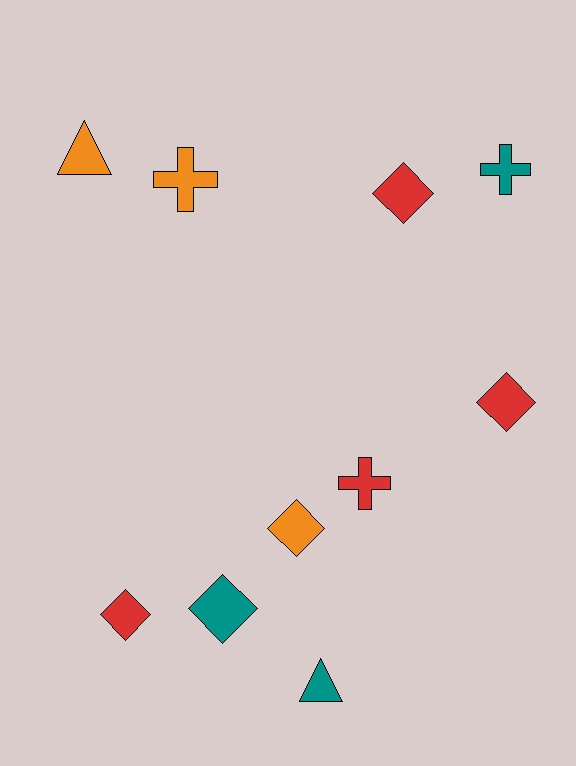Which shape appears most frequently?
Diamond, with 5 objects.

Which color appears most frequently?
Red, with 4 objects.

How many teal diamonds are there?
There is 1 teal diamond.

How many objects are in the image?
There are 10 objects.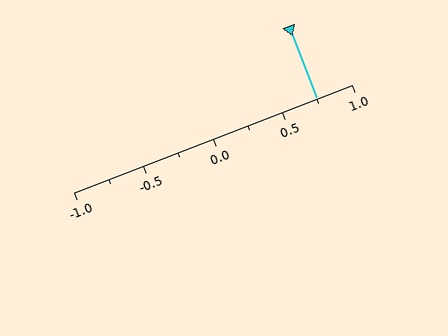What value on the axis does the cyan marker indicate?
The marker indicates approximately 0.75.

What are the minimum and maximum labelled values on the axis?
The axis runs from -1.0 to 1.0.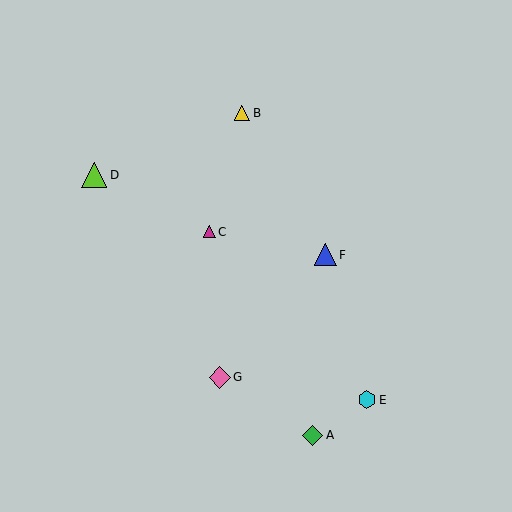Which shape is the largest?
The lime triangle (labeled D) is the largest.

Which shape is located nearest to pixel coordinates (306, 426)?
The green diamond (labeled A) at (313, 435) is nearest to that location.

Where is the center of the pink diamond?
The center of the pink diamond is at (220, 377).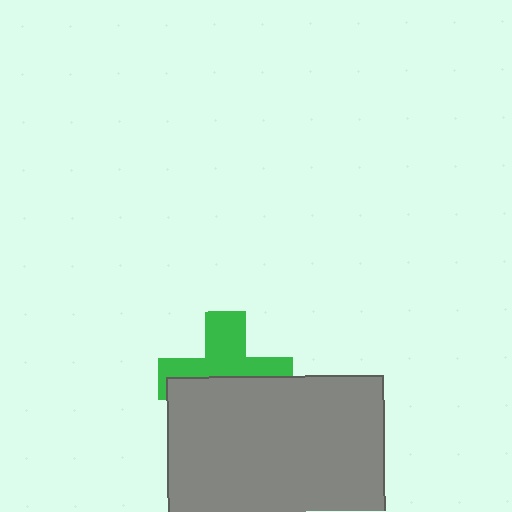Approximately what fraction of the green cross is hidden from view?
Roughly 52% of the green cross is hidden behind the gray rectangle.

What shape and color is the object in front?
The object in front is a gray rectangle.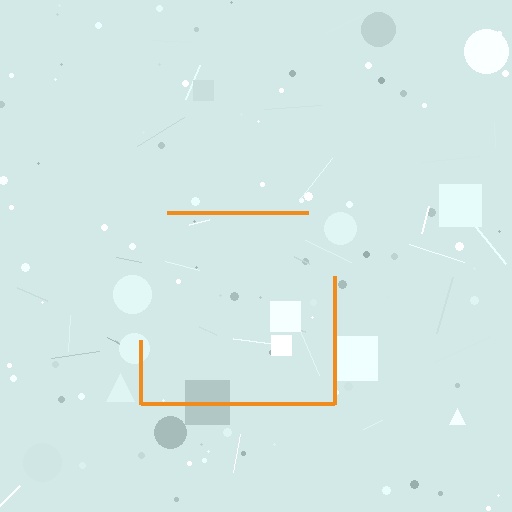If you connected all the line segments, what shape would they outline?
They would outline a square.